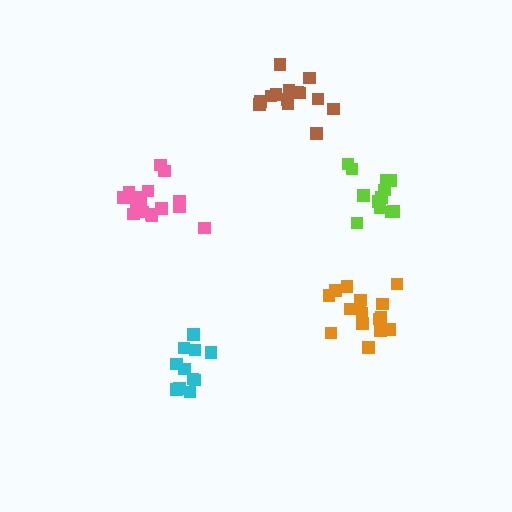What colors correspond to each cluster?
The clusters are colored: pink, lime, orange, cyan, brown.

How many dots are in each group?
Group 1: 16 dots, Group 2: 12 dots, Group 3: 16 dots, Group 4: 11 dots, Group 5: 15 dots (70 total).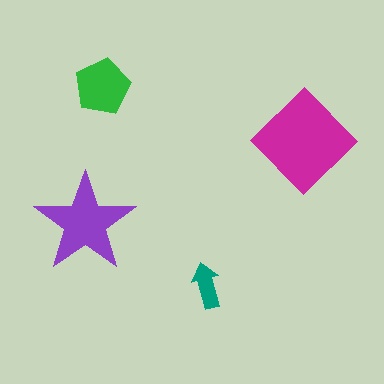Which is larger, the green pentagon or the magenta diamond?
The magenta diamond.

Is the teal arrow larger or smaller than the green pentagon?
Smaller.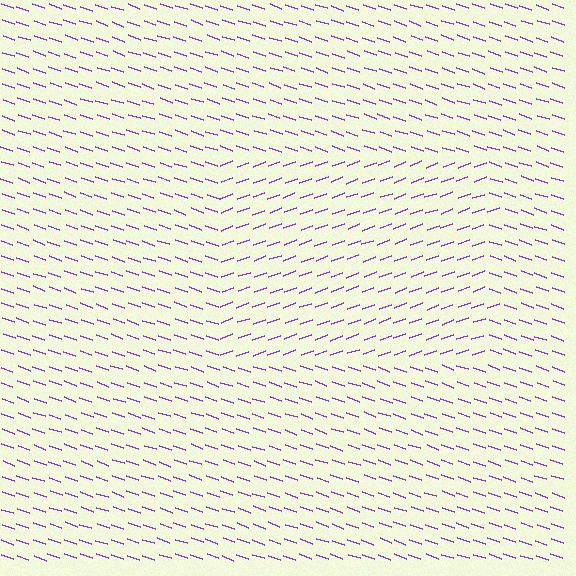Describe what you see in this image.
The image is filled with small purple line segments. A rectangle region in the image has lines oriented differently from the surrounding lines, creating a visible texture boundary.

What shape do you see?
I see a rectangle.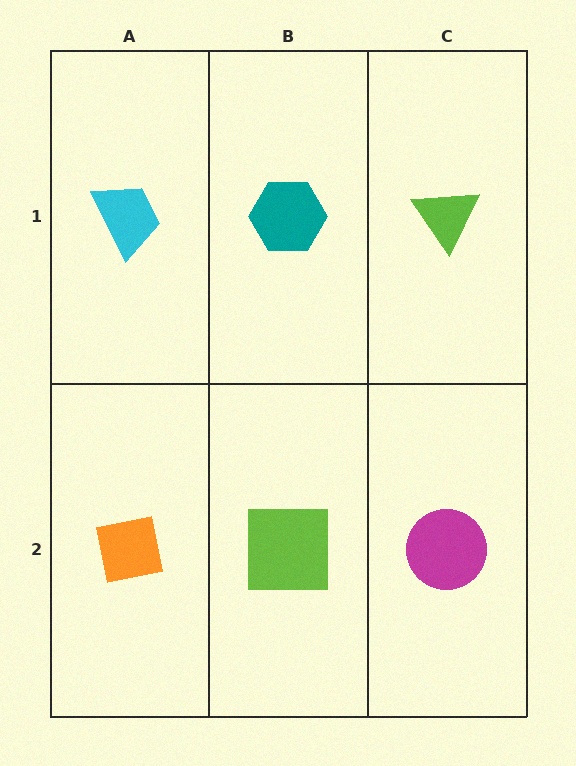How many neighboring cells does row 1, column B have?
3.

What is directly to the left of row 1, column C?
A teal hexagon.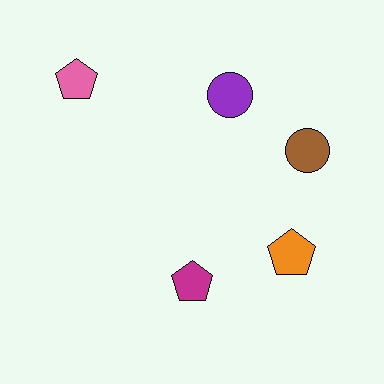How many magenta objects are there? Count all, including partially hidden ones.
There is 1 magenta object.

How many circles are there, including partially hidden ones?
There are 2 circles.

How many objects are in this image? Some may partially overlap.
There are 5 objects.